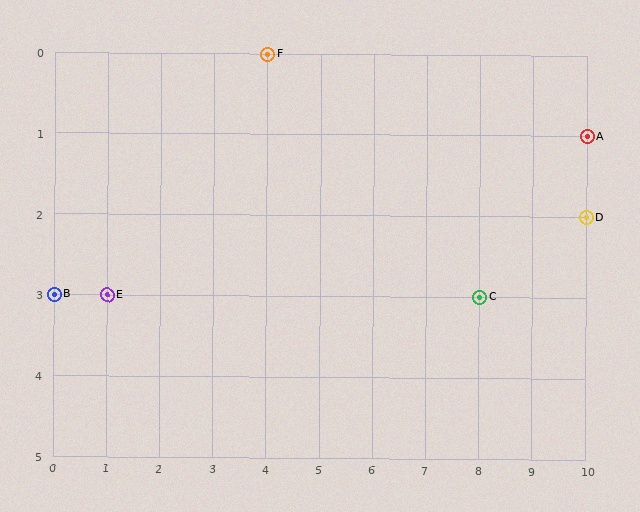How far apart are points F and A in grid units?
Points F and A are 6 columns and 1 row apart (about 6.1 grid units diagonally).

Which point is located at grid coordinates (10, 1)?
Point A is at (10, 1).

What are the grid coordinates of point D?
Point D is at grid coordinates (10, 2).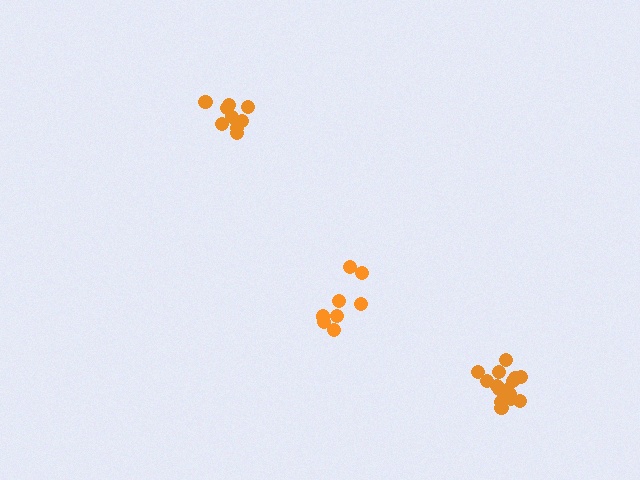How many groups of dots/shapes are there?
There are 3 groups.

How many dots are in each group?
Group 1: 9 dots, Group 2: 9 dots, Group 3: 15 dots (33 total).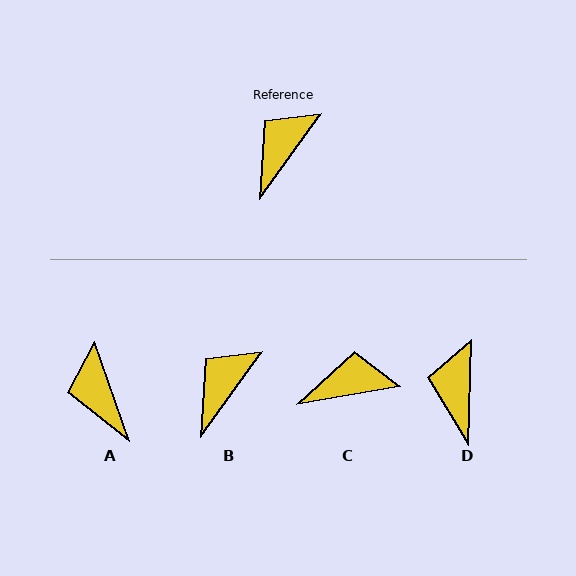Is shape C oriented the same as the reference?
No, it is off by about 44 degrees.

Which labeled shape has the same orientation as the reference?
B.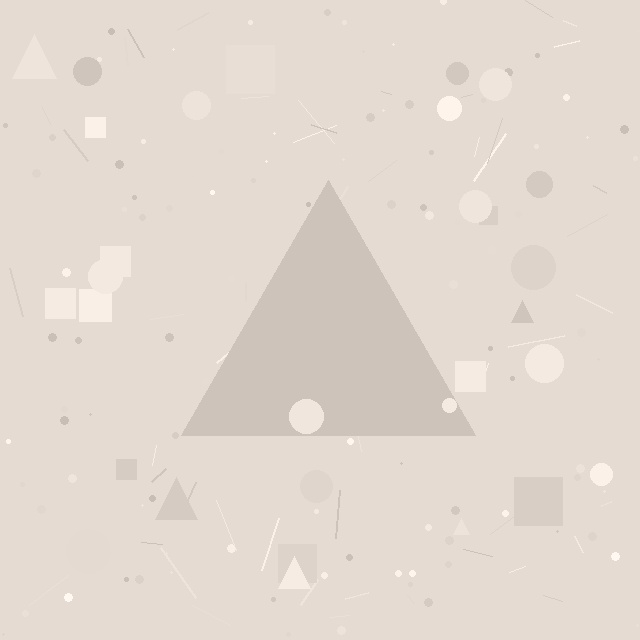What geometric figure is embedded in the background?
A triangle is embedded in the background.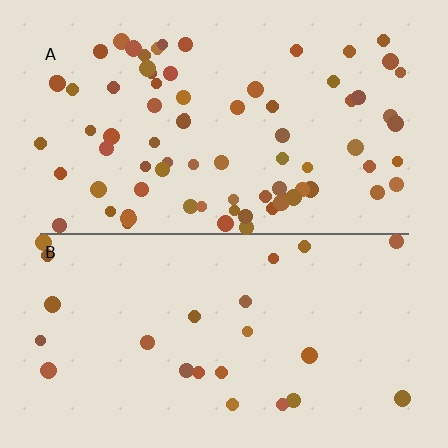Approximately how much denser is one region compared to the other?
Approximately 3.3× — region A over region B.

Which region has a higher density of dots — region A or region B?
A (the top).